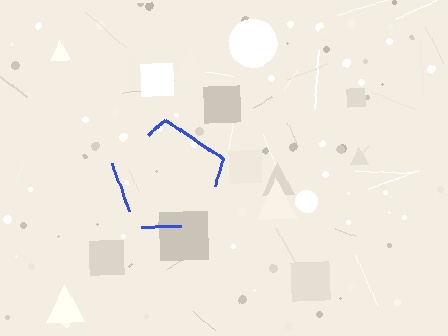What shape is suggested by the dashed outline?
The dashed outline suggests a pentagon.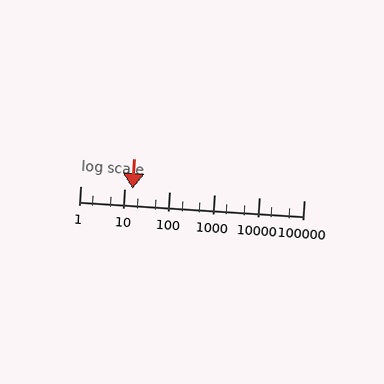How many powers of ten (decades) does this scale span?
The scale spans 5 decades, from 1 to 100000.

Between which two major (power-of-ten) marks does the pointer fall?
The pointer is between 10 and 100.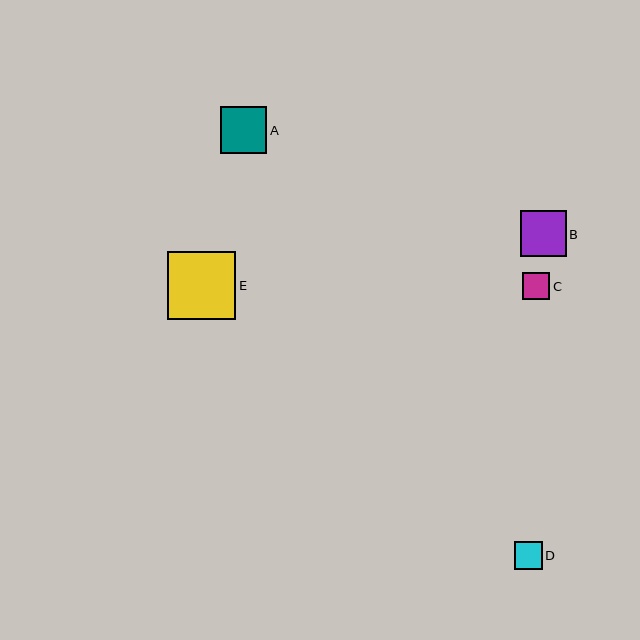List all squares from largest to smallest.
From largest to smallest: E, A, B, D, C.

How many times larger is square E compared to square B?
Square E is approximately 1.5 times the size of square B.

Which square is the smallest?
Square C is the smallest with a size of approximately 27 pixels.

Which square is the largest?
Square E is the largest with a size of approximately 69 pixels.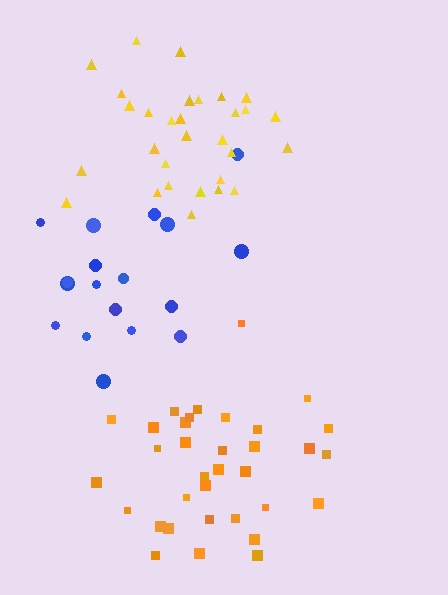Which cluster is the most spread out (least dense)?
Blue.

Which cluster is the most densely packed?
Orange.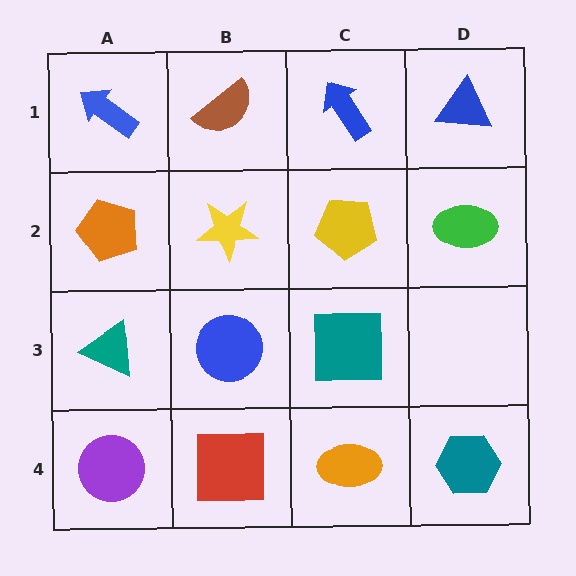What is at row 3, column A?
A teal triangle.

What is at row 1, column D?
A blue triangle.